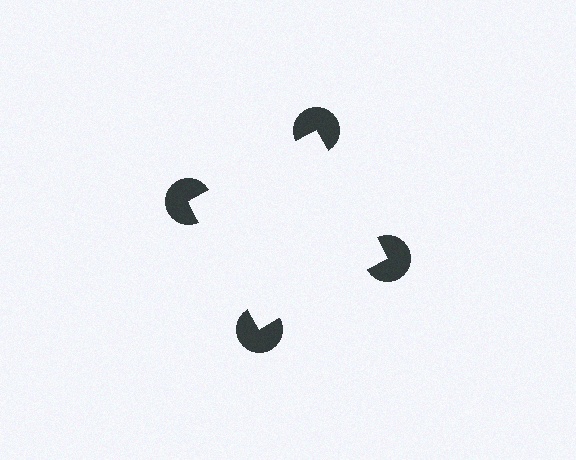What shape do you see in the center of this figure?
An illusory square — its edges are inferred from the aligned wedge cuts in the pac-man discs, not physically drawn.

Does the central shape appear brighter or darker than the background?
It typically appears slightly brighter than the background, even though no actual brightness change is drawn.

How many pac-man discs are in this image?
There are 4 — one at each vertex of the illusory square.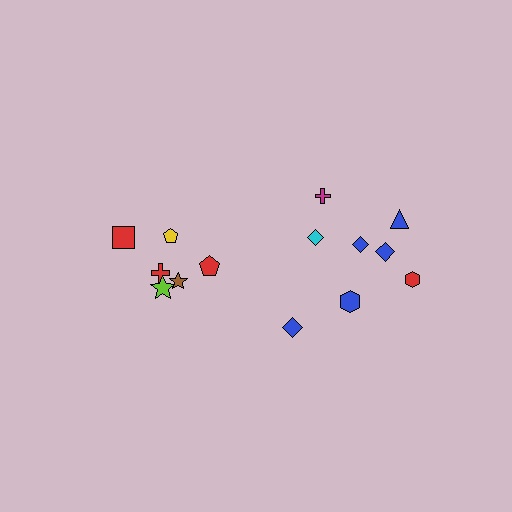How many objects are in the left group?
There are 6 objects.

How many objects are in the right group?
There are 8 objects.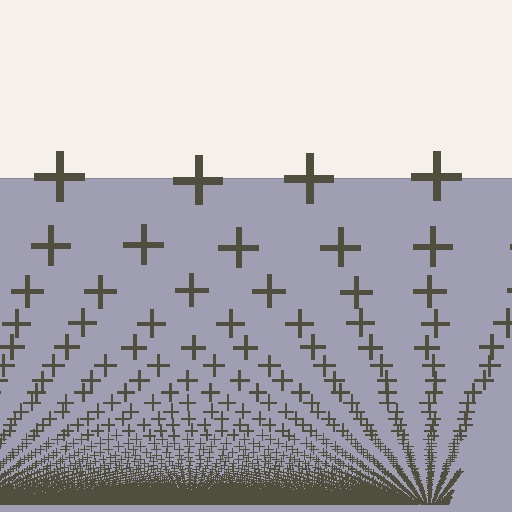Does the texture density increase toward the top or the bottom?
Density increases toward the bottom.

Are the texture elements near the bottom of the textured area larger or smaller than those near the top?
Smaller. The gradient is inverted — elements near the bottom are smaller and denser.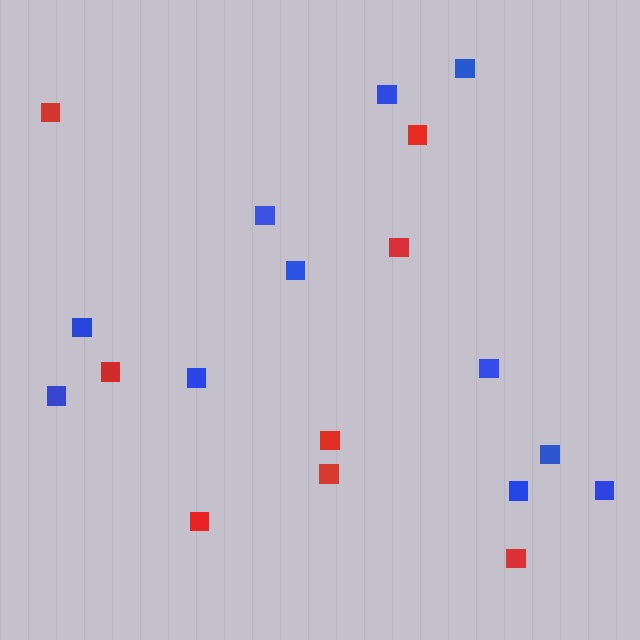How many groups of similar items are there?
There are 2 groups: one group of red squares (8) and one group of blue squares (11).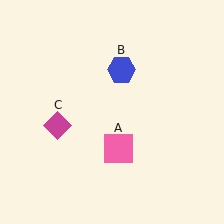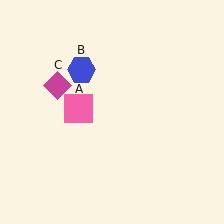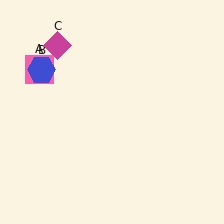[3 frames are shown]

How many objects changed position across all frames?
3 objects changed position: pink square (object A), blue hexagon (object B), magenta diamond (object C).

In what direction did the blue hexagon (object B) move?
The blue hexagon (object B) moved left.